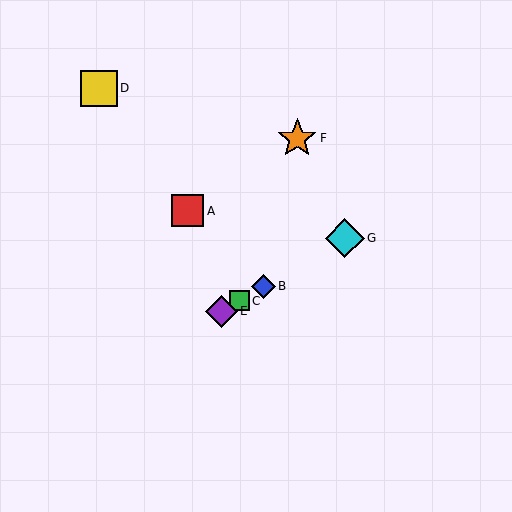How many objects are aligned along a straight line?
4 objects (B, C, E, G) are aligned along a straight line.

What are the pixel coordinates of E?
Object E is at (221, 311).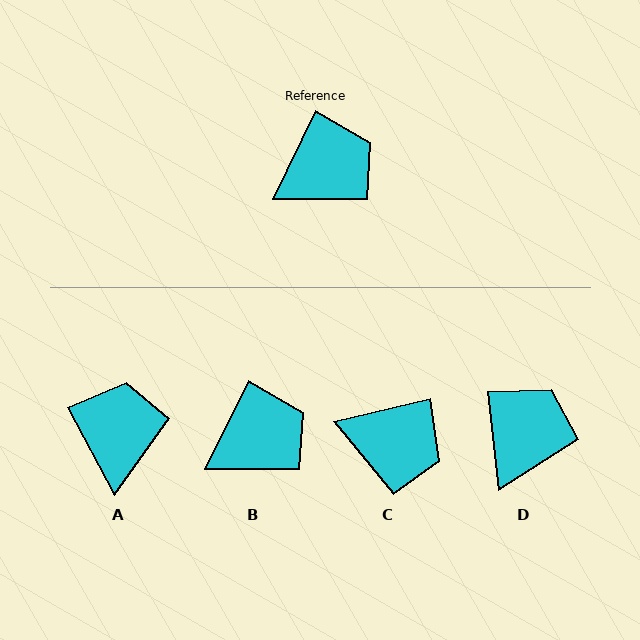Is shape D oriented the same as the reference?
No, it is off by about 32 degrees.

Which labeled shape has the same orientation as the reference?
B.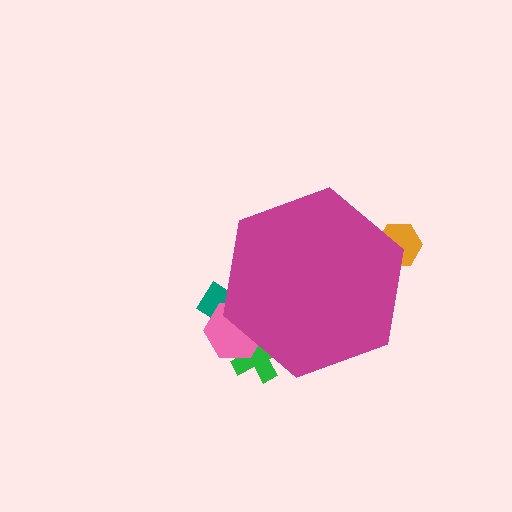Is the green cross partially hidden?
Yes, the green cross is partially hidden behind the magenta hexagon.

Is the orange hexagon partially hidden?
Yes, the orange hexagon is partially hidden behind the magenta hexagon.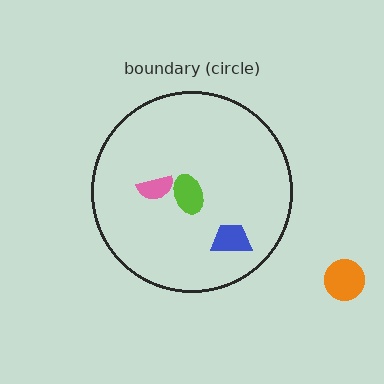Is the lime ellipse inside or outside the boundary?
Inside.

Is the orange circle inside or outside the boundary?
Outside.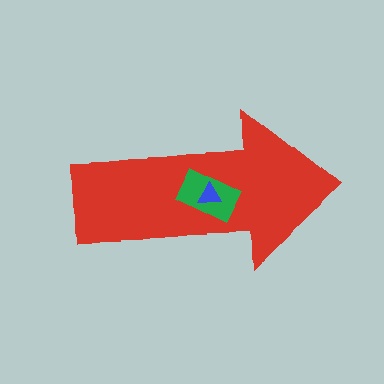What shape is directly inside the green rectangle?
The blue triangle.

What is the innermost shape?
The blue triangle.